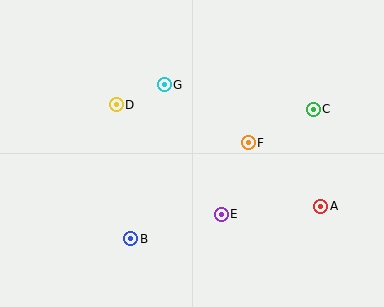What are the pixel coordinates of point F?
Point F is at (248, 143).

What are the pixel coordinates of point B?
Point B is at (131, 239).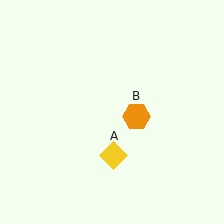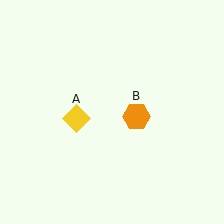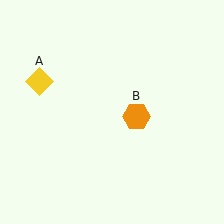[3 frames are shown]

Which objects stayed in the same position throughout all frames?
Orange hexagon (object B) remained stationary.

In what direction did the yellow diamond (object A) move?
The yellow diamond (object A) moved up and to the left.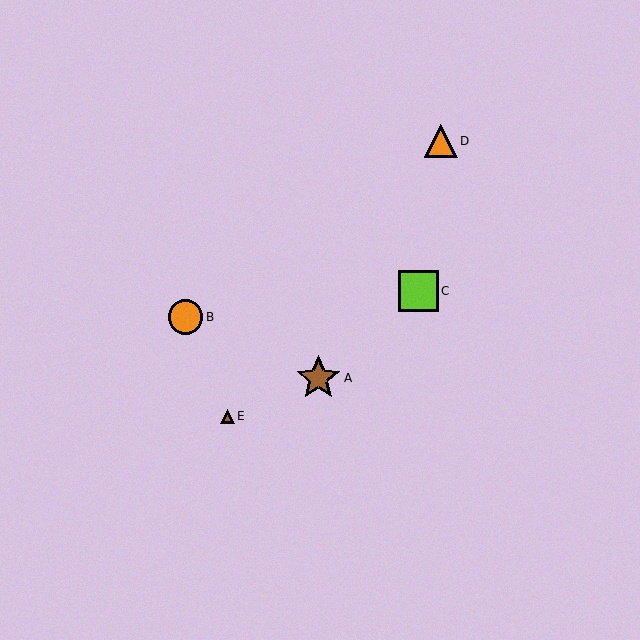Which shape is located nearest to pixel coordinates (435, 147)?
The orange triangle (labeled D) at (441, 141) is nearest to that location.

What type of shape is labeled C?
Shape C is a lime square.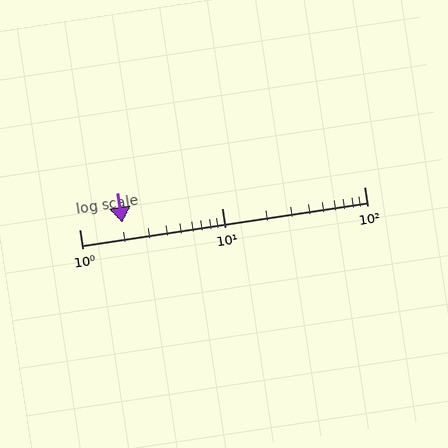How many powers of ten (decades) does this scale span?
The scale spans 2 decades, from 1 to 100.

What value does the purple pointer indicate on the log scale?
The pointer indicates approximately 2.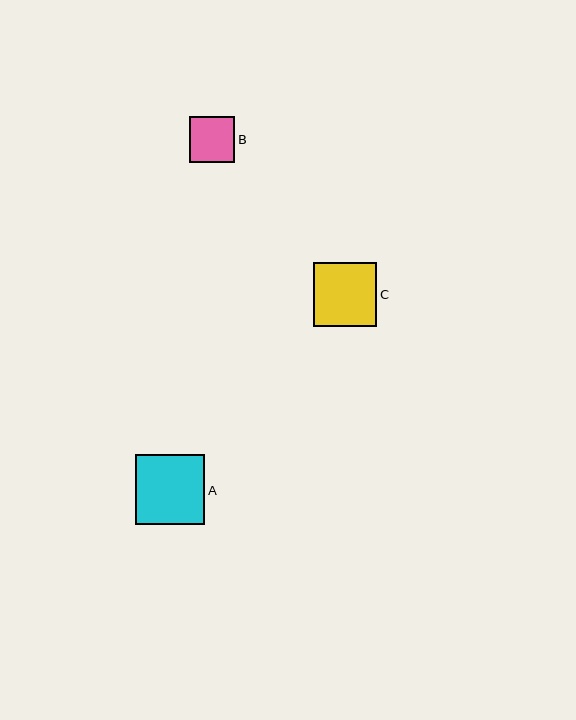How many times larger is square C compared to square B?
Square C is approximately 1.4 times the size of square B.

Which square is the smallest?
Square B is the smallest with a size of approximately 46 pixels.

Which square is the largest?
Square A is the largest with a size of approximately 69 pixels.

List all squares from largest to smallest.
From largest to smallest: A, C, B.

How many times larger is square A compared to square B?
Square A is approximately 1.5 times the size of square B.